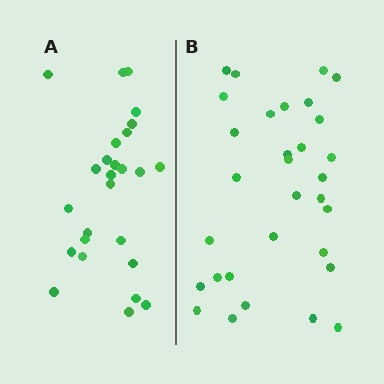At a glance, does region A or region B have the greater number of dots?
Region B (the right region) has more dots.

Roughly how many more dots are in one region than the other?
Region B has about 5 more dots than region A.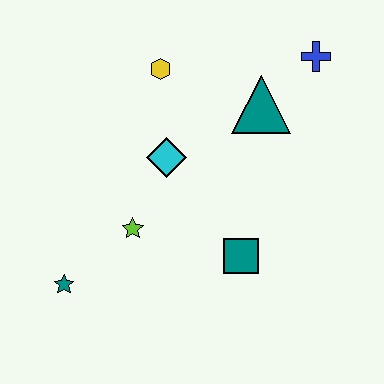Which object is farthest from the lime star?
The blue cross is farthest from the lime star.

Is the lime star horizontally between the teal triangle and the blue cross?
No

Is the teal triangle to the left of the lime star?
No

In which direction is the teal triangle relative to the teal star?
The teal triangle is to the right of the teal star.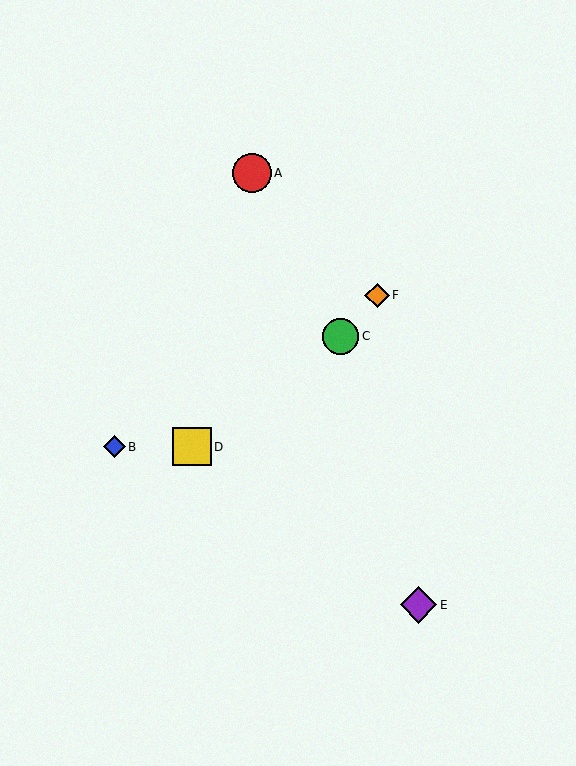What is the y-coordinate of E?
Object E is at y≈605.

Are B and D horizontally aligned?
Yes, both are at y≈447.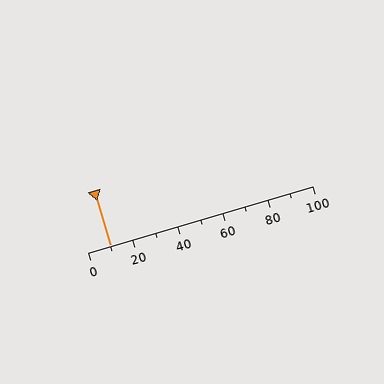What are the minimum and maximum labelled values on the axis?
The axis runs from 0 to 100.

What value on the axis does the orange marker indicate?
The marker indicates approximately 10.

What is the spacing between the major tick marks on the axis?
The major ticks are spaced 20 apart.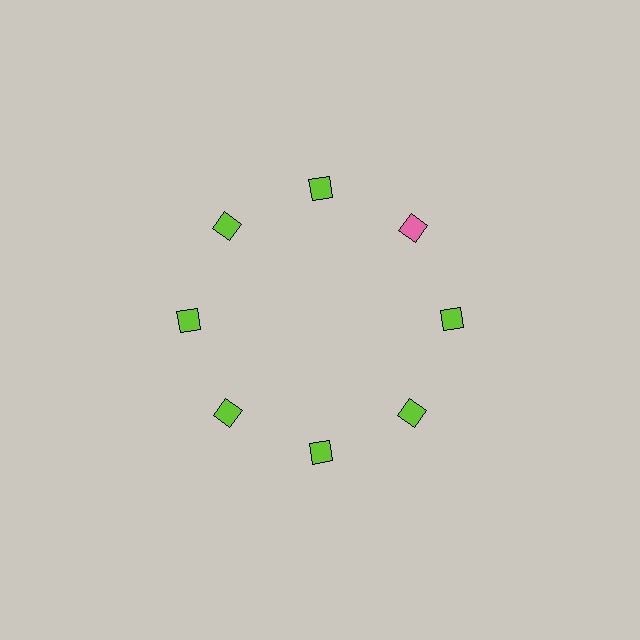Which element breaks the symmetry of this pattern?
The pink diamond at roughly the 2 o'clock position breaks the symmetry. All other shapes are lime diamonds.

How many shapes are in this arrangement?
There are 8 shapes arranged in a ring pattern.